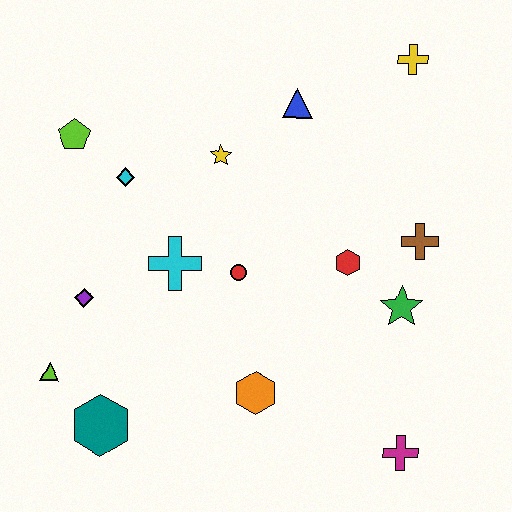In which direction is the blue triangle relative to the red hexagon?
The blue triangle is above the red hexagon.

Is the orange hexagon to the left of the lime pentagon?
No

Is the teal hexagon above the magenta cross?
Yes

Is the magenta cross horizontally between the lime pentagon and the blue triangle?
No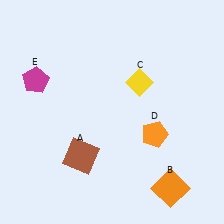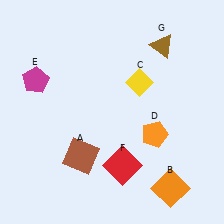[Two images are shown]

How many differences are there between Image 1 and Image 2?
There are 2 differences between the two images.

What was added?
A red square (F), a brown triangle (G) were added in Image 2.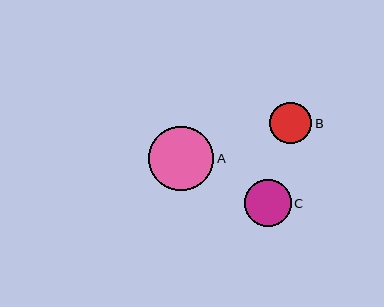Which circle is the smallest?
Circle B is the smallest with a size of approximately 42 pixels.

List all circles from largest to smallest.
From largest to smallest: A, C, B.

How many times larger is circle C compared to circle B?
Circle C is approximately 1.1 times the size of circle B.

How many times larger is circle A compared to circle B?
Circle A is approximately 1.5 times the size of circle B.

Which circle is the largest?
Circle A is the largest with a size of approximately 65 pixels.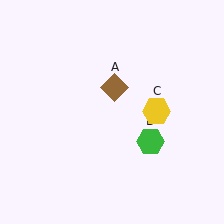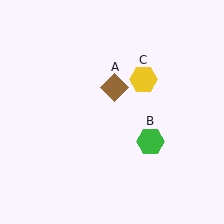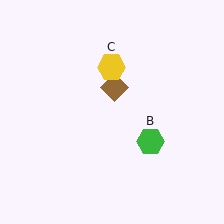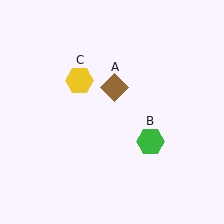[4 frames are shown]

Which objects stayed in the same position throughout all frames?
Brown diamond (object A) and green hexagon (object B) remained stationary.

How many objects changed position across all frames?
1 object changed position: yellow hexagon (object C).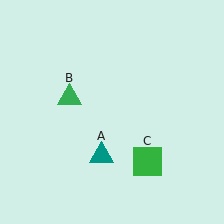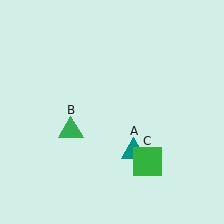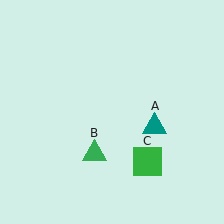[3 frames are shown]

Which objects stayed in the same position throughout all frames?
Green square (object C) remained stationary.